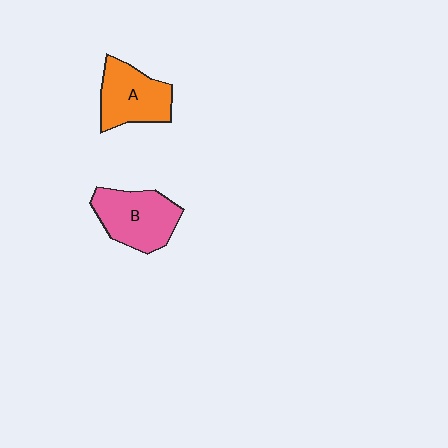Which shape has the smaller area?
Shape A (orange).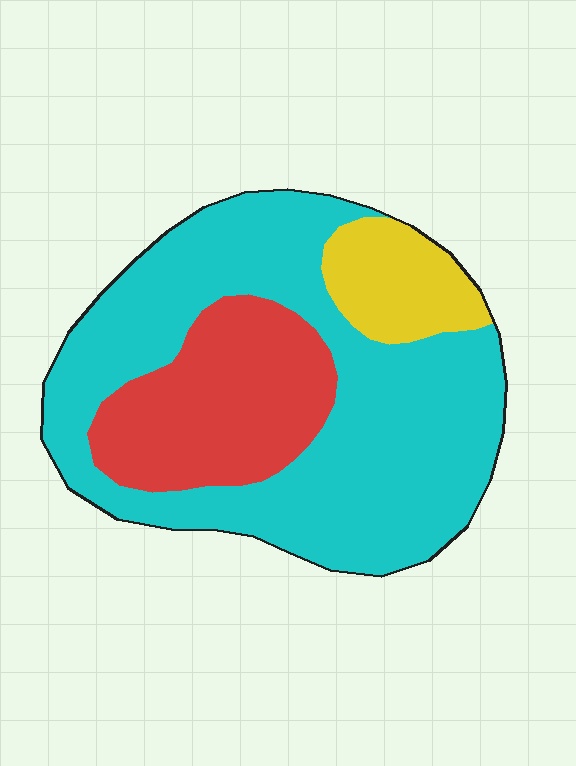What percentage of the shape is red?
Red covers about 25% of the shape.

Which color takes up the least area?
Yellow, at roughly 10%.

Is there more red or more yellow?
Red.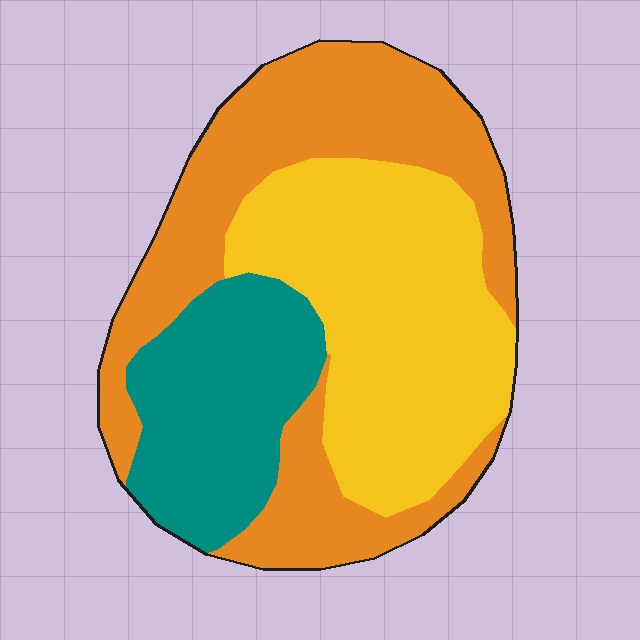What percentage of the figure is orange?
Orange covers roughly 40% of the figure.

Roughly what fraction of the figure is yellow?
Yellow covers around 40% of the figure.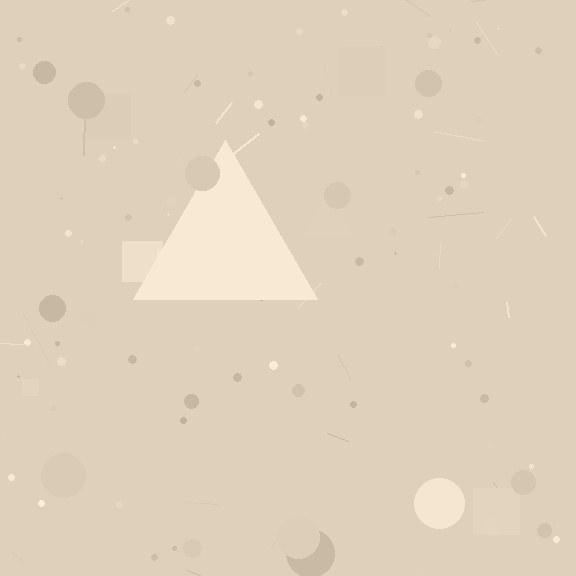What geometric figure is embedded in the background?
A triangle is embedded in the background.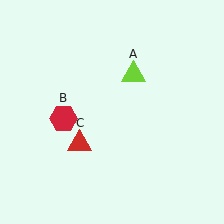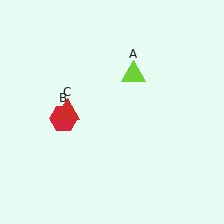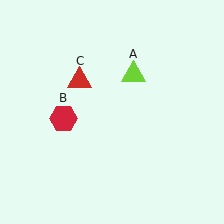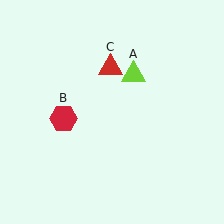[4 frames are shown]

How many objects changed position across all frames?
1 object changed position: red triangle (object C).